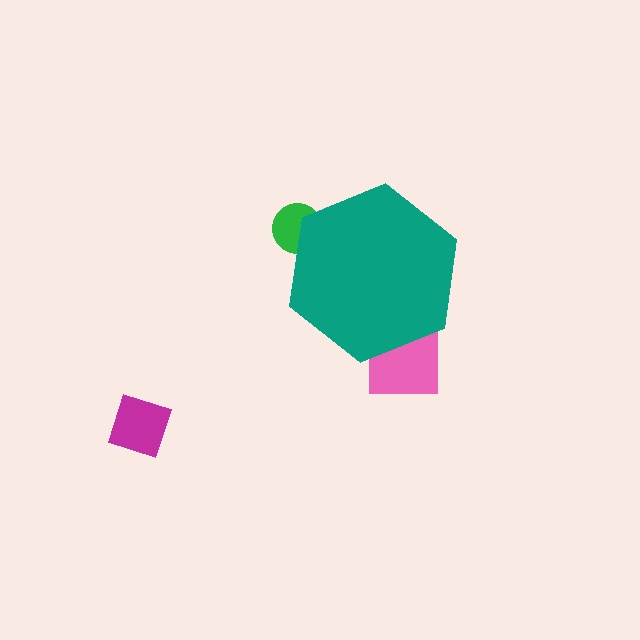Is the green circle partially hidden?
Yes, the green circle is partially hidden behind the teal hexagon.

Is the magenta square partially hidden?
No, the magenta square is fully visible.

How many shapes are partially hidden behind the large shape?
2 shapes are partially hidden.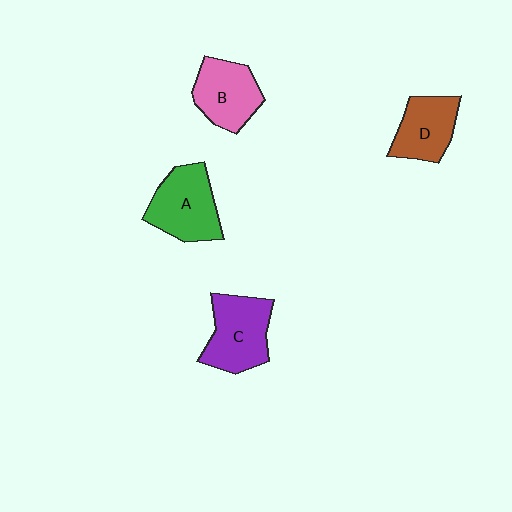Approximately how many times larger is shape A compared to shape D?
Approximately 1.3 times.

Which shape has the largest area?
Shape C (purple).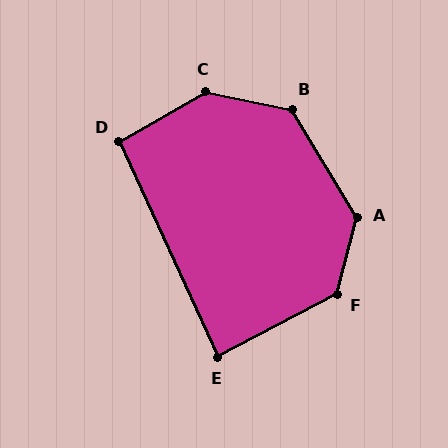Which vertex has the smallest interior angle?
E, at approximately 87 degrees.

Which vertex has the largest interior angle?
C, at approximately 139 degrees.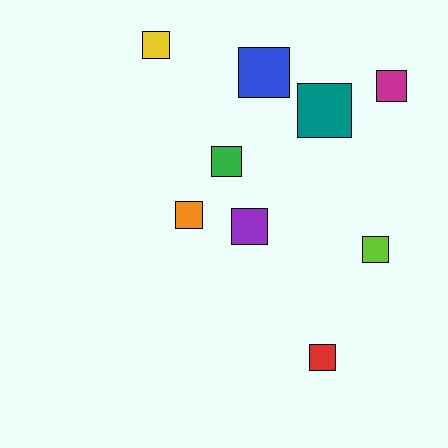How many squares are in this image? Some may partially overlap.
There are 9 squares.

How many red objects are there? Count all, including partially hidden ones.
There is 1 red object.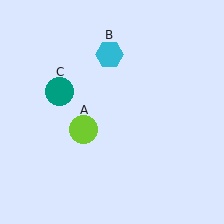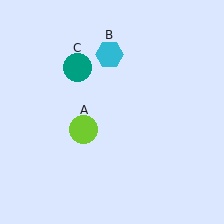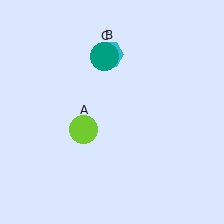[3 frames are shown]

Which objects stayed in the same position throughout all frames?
Lime circle (object A) and cyan hexagon (object B) remained stationary.